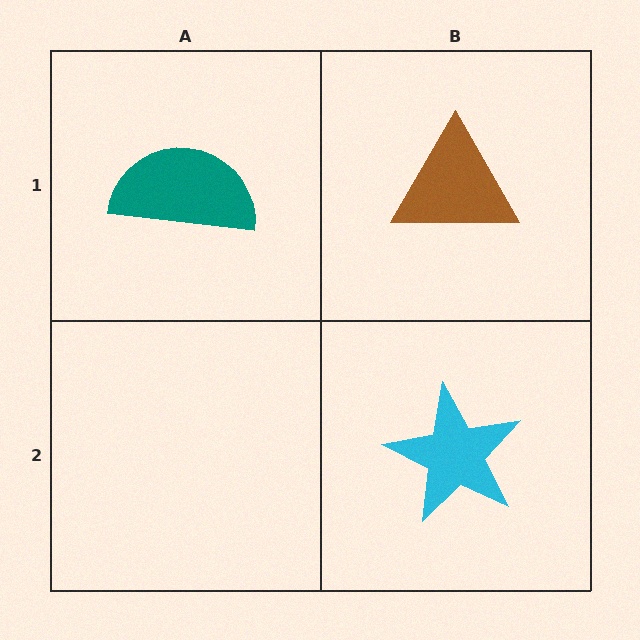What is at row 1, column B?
A brown triangle.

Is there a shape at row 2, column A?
No, that cell is empty.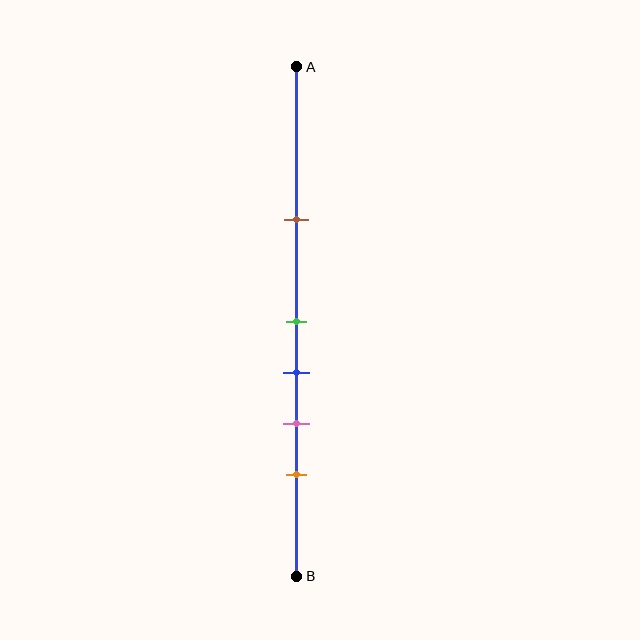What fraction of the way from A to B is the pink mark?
The pink mark is approximately 70% (0.7) of the way from A to B.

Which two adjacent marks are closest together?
The green and blue marks are the closest adjacent pair.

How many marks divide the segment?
There are 5 marks dividing the segment.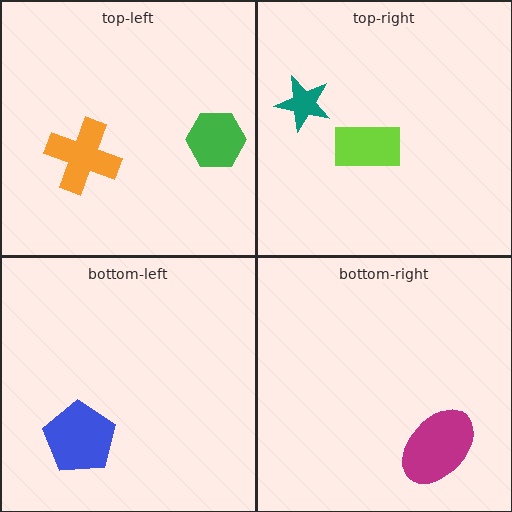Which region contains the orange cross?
The top-left region.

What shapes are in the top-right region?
The teal star, the lime rectangle.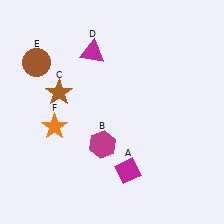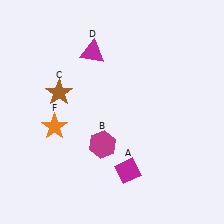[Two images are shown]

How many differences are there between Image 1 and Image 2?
There is 1 difference between the two images.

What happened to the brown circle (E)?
The brown circle (E) was removed in Image 2. It was in the top-left area of Image 1.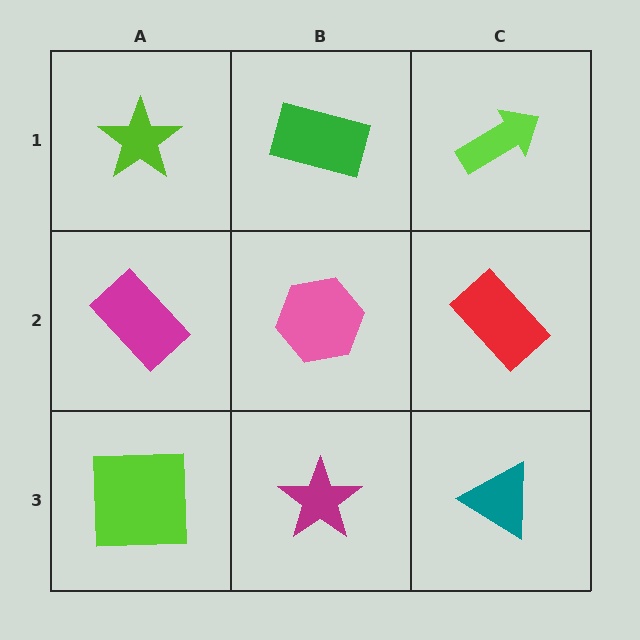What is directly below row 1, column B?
A pink hexagon.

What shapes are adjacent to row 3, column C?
A red rectangle (row 2, column C), a magenta star (row 3, column B).